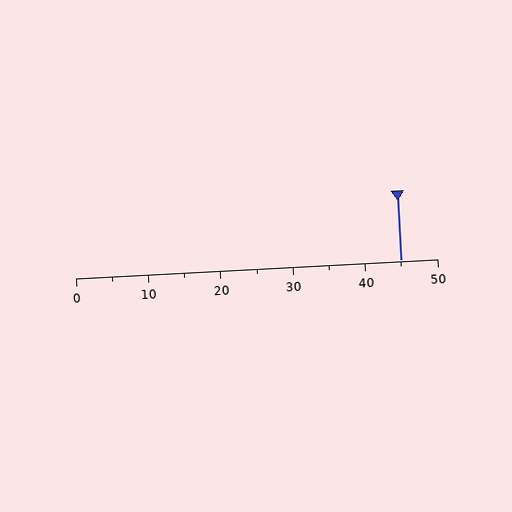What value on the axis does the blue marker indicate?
The marker indicates approximately 45.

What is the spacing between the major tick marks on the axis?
The major ticks are spaced 10 apart.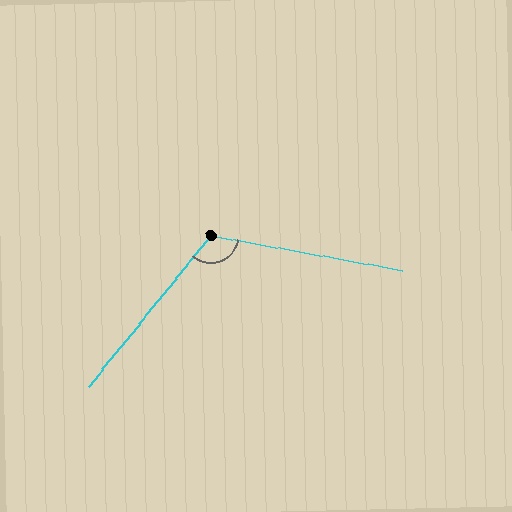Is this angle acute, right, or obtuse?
It is obtuse.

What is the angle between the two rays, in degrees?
Approximately 119 degrees.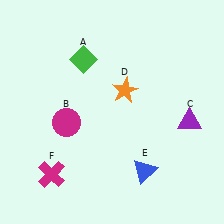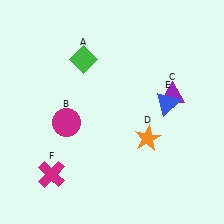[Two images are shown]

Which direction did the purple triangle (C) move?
The purple triangle (C) moved up.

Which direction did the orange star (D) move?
The orange star (D) moved down.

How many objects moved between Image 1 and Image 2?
3 objects moved between the two images.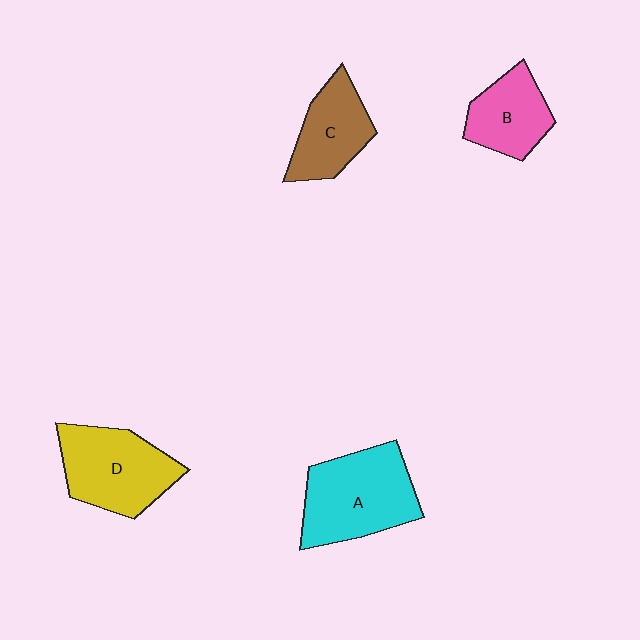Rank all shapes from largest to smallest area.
From largest to smallest: A (cyan), D (yellow), C (brown), B (pink).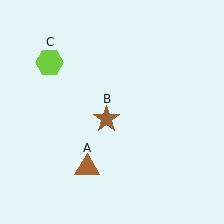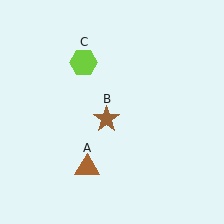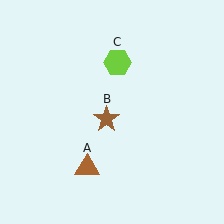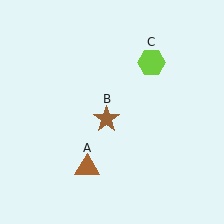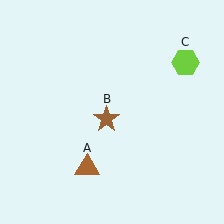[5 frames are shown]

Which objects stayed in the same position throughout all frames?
Brown triangle (object A) and brown star (object B) remained stationary.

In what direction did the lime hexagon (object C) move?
The lime hexagon (object C) moved right.